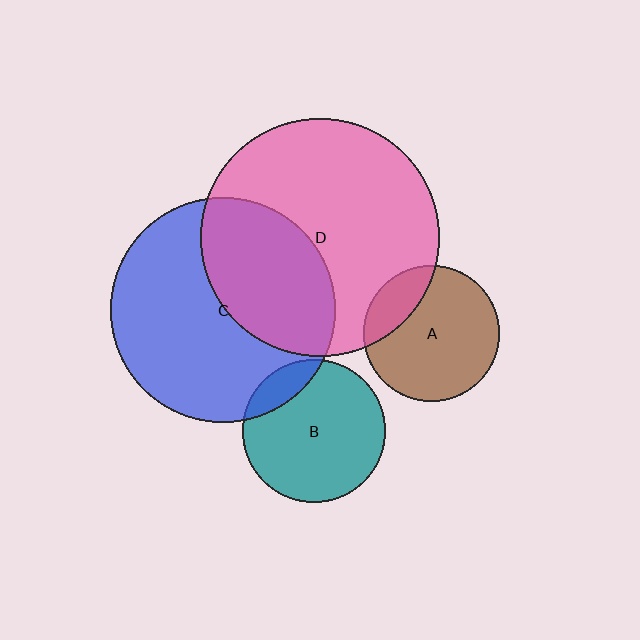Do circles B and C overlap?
Yes.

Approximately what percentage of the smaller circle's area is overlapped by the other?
Approximately 15%.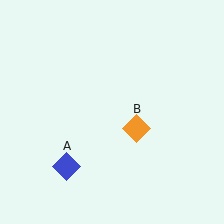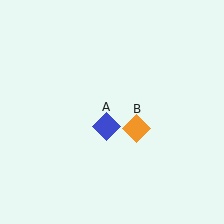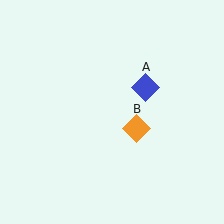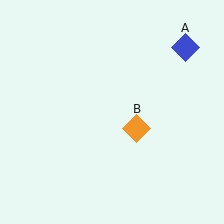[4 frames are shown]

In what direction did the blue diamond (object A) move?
The blue diamond (object A) moved up and to the right.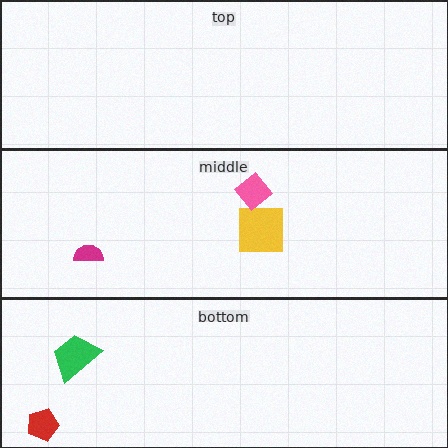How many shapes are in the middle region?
3.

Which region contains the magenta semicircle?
The middle region.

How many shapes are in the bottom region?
2.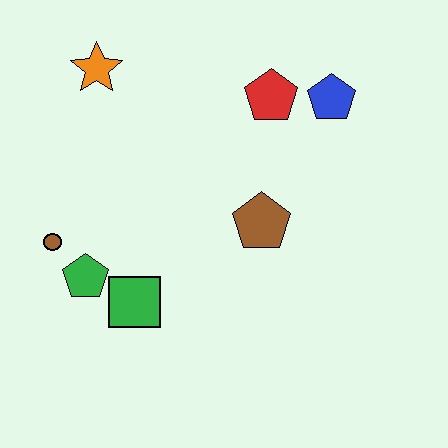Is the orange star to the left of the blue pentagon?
Yes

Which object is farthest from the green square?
The blue pentagon is farthest from the green square.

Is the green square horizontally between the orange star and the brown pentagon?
Yes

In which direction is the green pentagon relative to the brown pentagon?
The green pentagon is to the left of the brown pentagon.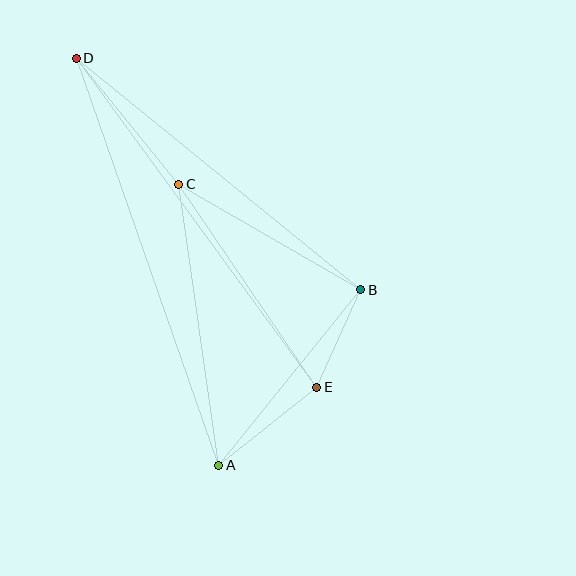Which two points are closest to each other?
Points B and E are closest to each other.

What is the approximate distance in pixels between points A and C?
The distance between A and C is approximately 284 pixels.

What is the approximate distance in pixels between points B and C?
The distance between B and C is approximately 210 pixels.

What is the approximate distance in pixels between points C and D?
The distance between C and D is approximately 163 pixels.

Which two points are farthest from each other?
Points A and D are farthest from each other.